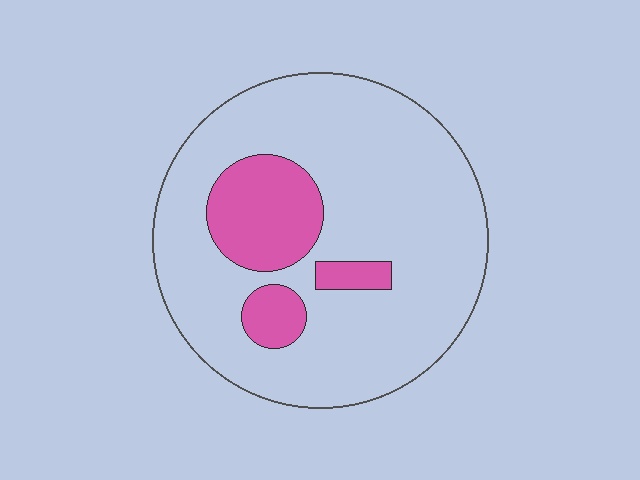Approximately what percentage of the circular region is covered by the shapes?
Approximately 20%.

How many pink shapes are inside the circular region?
3.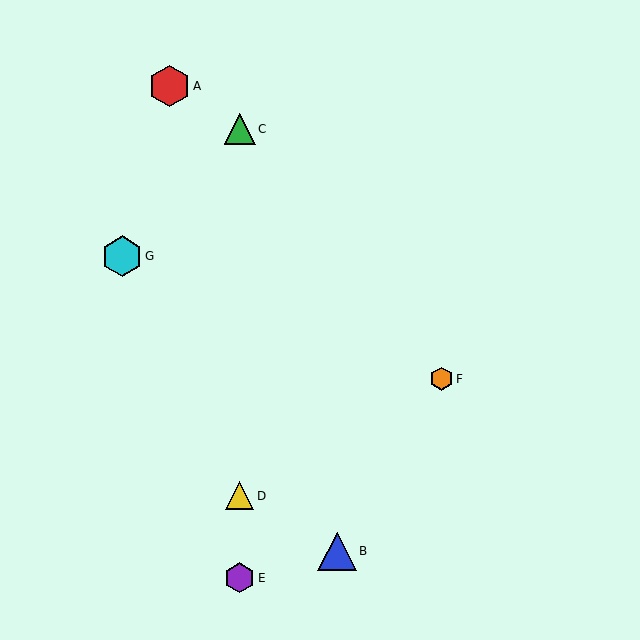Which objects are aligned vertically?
Objects C, D, E are aligned vertically.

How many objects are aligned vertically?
3 objects (C, D, E) are aligned vertically.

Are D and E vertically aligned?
Yes, both are at x≈240.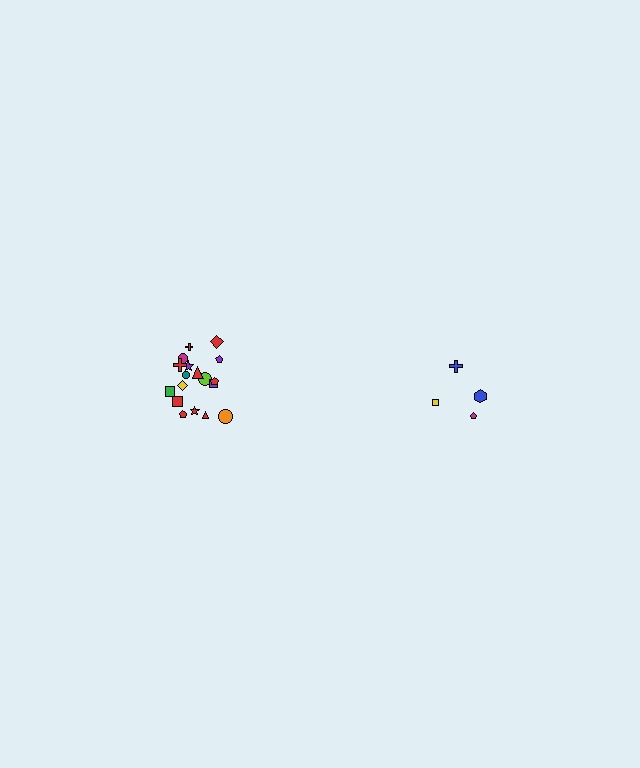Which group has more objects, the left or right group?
The left group.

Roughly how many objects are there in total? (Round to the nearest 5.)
Roughly 20 objects in total.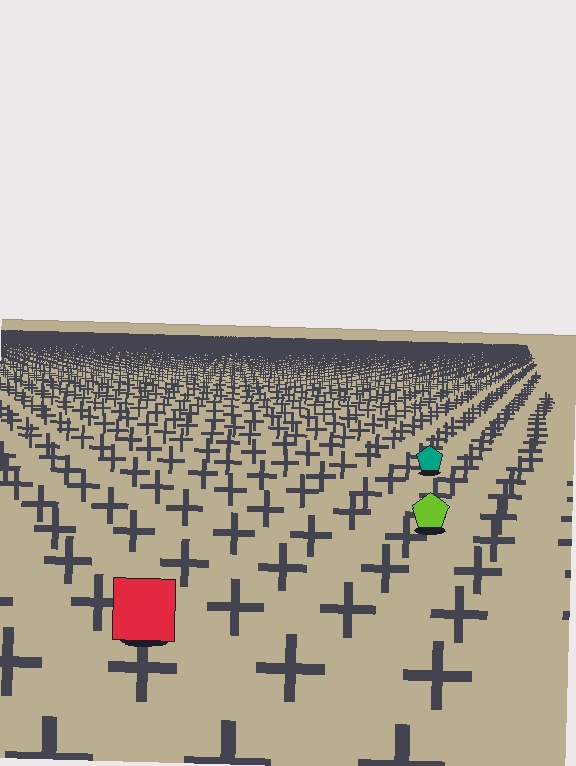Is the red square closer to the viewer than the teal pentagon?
Yes. The red square is closer — you can tell from the texture gradient: the ground texture is coarser near it.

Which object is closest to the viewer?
The red square is closest. The texture marks near it are larger and more spread out.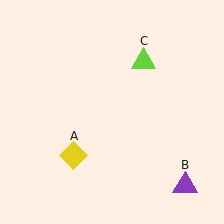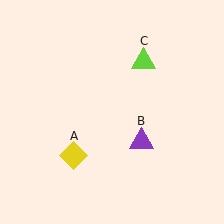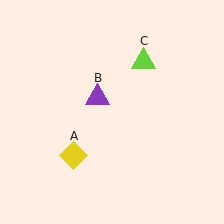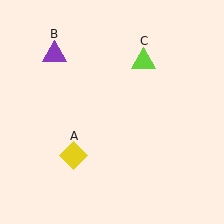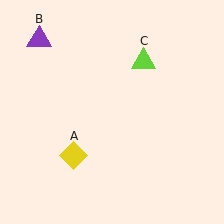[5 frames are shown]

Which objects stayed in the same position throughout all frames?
Yellow diamond (object A) and lime triangle (object C) remained stationary.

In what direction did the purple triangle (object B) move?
The purple triangle (object B) moved up and to the left.